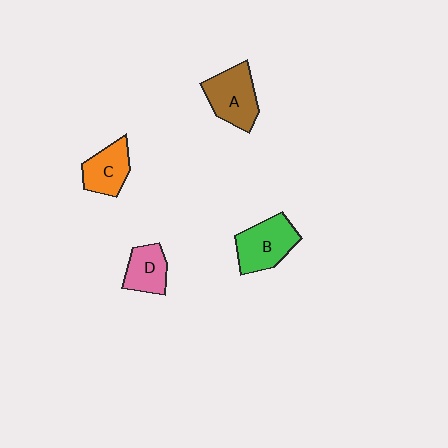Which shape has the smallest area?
Shape D (pink).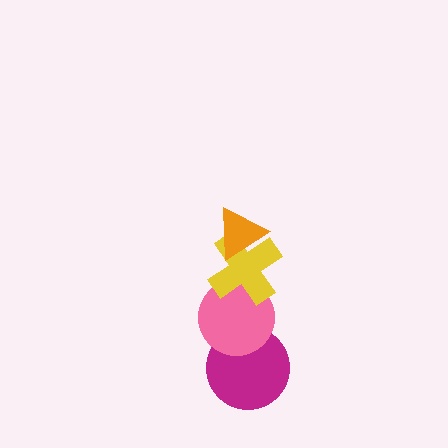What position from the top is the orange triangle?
The orange triangle is 1st from the top.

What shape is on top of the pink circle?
The yellow cross is on top of the pink circle.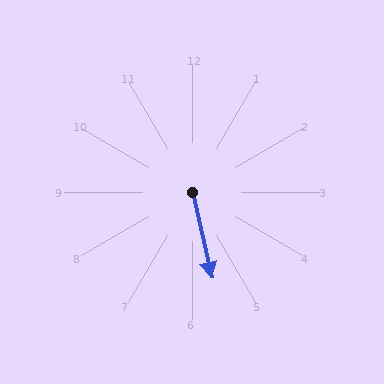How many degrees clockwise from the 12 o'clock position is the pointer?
Approximately 167 degrees.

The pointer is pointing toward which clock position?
Roughly 6 o'clock.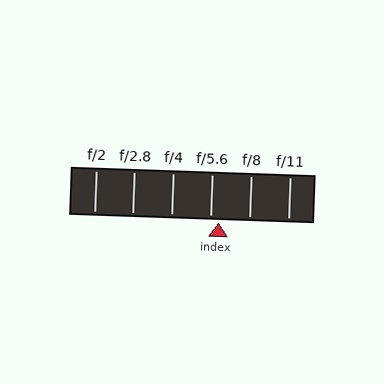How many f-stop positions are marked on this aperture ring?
There are 6 f-stop positions marked.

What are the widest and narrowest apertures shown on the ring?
The widest aperture shown is f/2 and the narrowest is f/11.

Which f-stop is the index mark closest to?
The index mark is closest to f/5.6.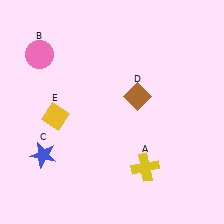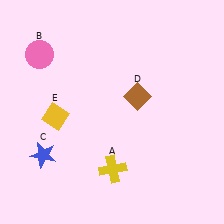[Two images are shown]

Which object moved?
The yellow cross (A) moved left.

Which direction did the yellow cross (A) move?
The yellow cross (A) moved left.